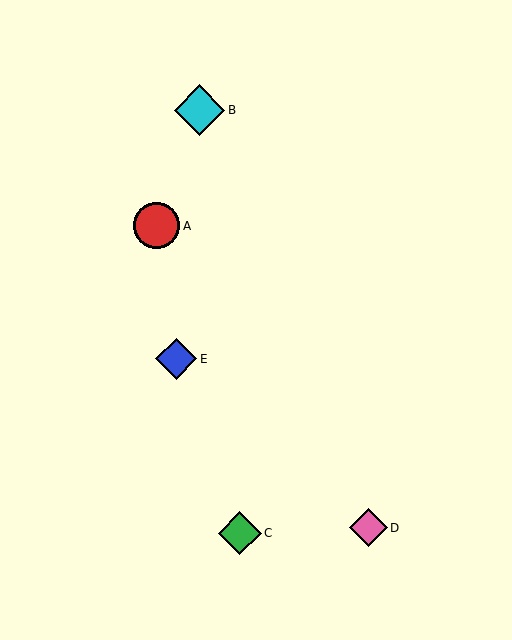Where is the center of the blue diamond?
The center of the blue diamond is at (176, 359).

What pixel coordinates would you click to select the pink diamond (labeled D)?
Click at (368, 528) to select the pink diamond D.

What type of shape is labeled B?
Shape B is a cyan diamond.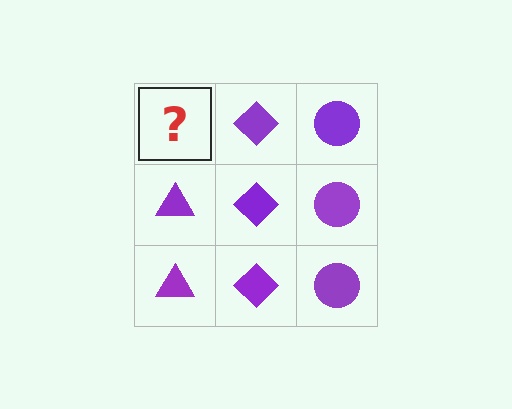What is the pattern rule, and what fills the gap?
The rule is that each column has a consistent shape. The gap should be filled with a purple triangle.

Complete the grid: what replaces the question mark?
The question mark should be replaced with a purple triangle.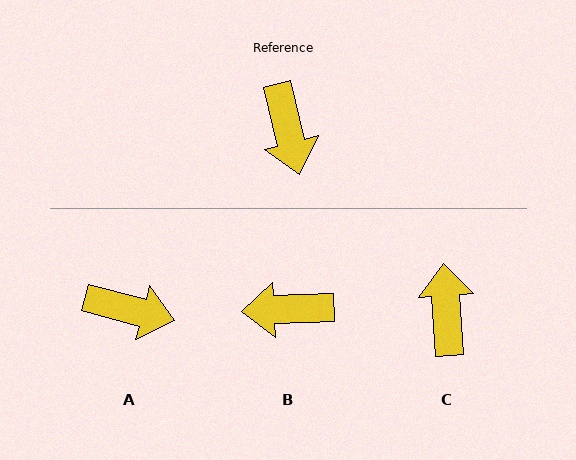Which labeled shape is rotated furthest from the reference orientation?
C, about 170 degrees away.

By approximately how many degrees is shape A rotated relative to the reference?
Approximately 61 degrees counter-clockwise.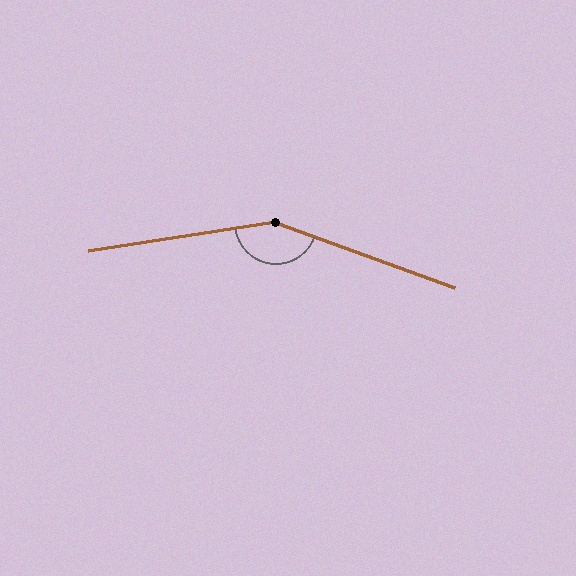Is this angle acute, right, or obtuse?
It is obtuse.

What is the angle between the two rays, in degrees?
Approximately 151 degrees.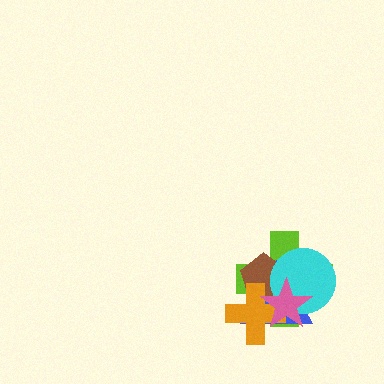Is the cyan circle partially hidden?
Yes, it is partially covered by another shape.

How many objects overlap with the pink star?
5 objects overlap with the pink star.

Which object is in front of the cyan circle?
The pink star is in front of the cyan circle.